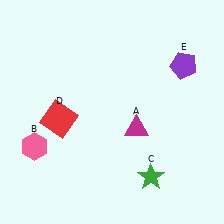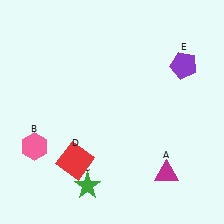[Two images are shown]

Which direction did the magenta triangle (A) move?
The magenta triangle (A) moved down.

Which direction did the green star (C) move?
The green star (C) moved left.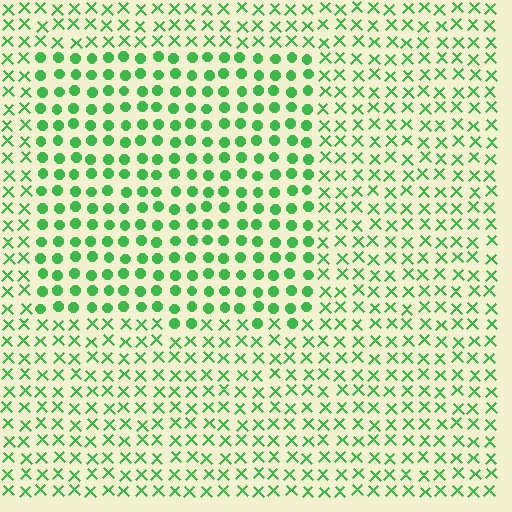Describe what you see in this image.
The image is filled with small green elements arranged in a uniform grid. A rectangle-shaped region contains circles, while the surrounding area contains X marks. The boundary is defined purely by the change in element shape.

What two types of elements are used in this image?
The image uses circles inside the rectangle region and X marks outside it.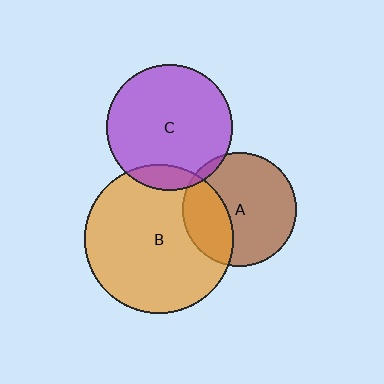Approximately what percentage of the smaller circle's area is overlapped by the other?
Approximately 5%.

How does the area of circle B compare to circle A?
Approximately 1.7 times.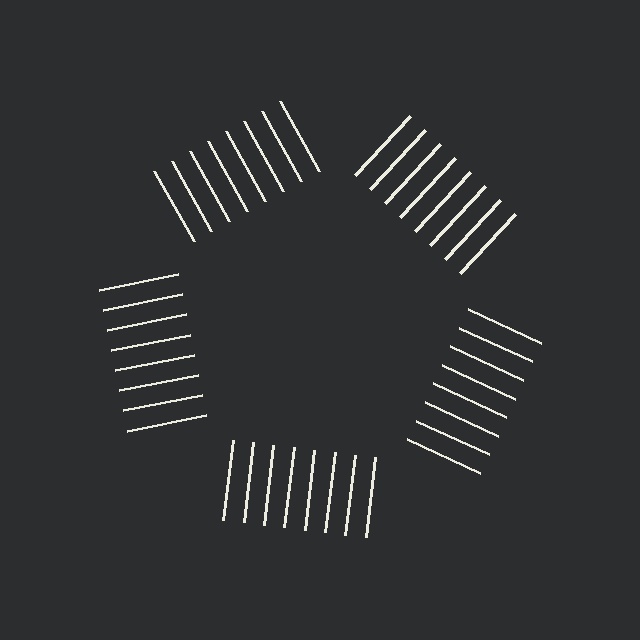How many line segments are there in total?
40 — 8 along each of the 5 edges.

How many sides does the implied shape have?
5 sides — the line-ends trace a pentagon.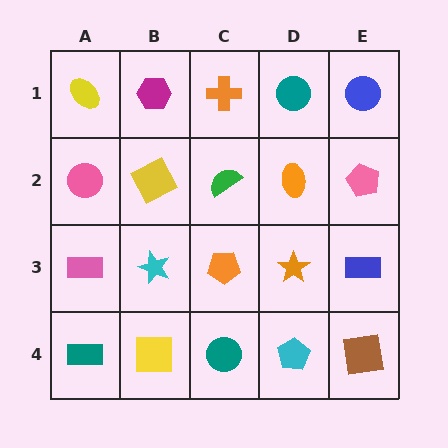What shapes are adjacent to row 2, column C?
An orange cross (row 1, column C), an orange pentagon (row 3, column C), a yellow square (row 2, column B), an orange ellipse (row 2, column D).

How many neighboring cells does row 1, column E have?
2.